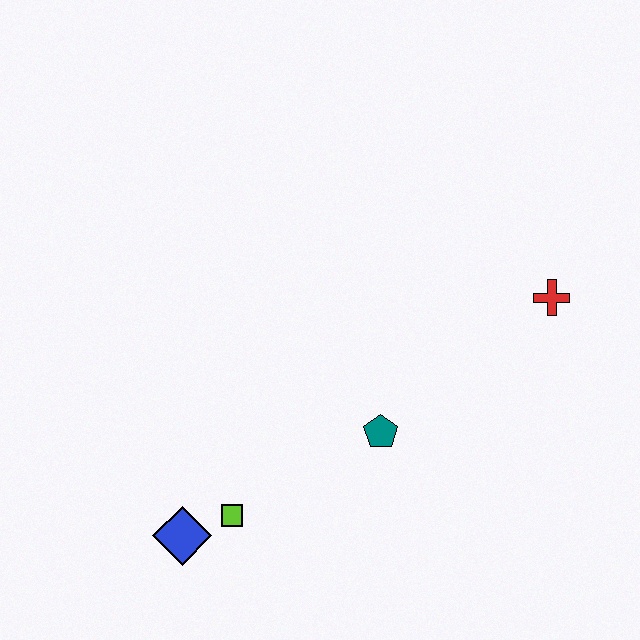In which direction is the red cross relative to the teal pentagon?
The red cross is to the right of the teal pentagon.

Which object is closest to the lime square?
The blue diamond is closest to the lime square.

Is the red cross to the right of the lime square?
Yes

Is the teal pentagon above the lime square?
Yes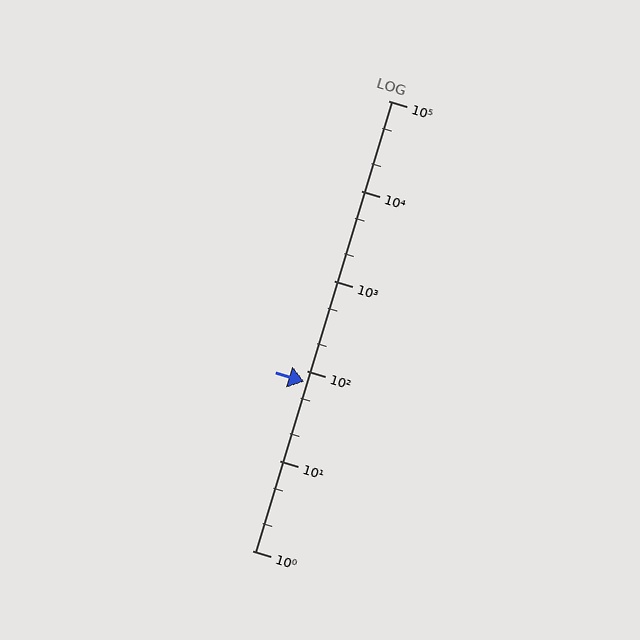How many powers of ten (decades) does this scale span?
The scale spans 5 decades, from 1 to 100000.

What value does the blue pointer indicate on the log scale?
The pointer indicates approximately 75.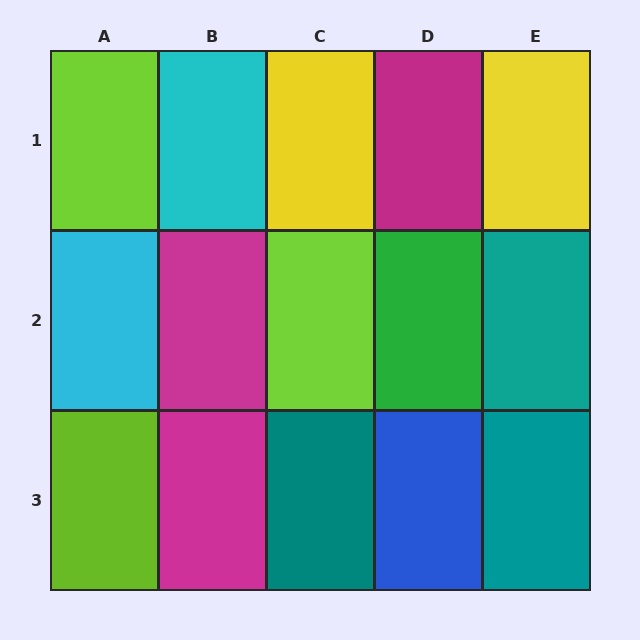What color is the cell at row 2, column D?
Green.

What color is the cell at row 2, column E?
Teal.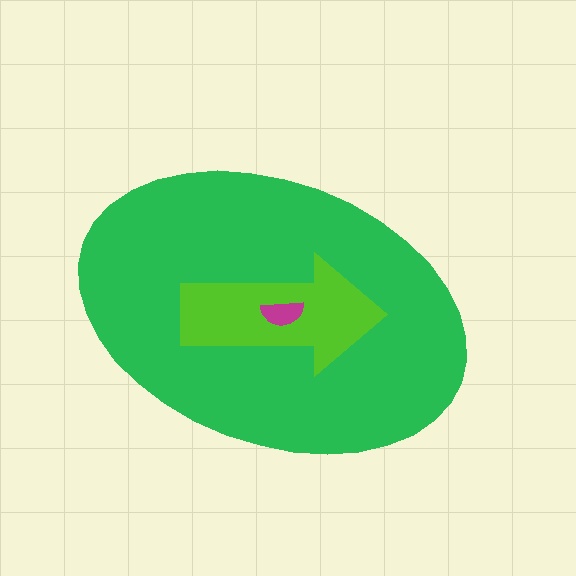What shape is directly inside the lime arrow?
The magenta semicircle.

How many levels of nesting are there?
3.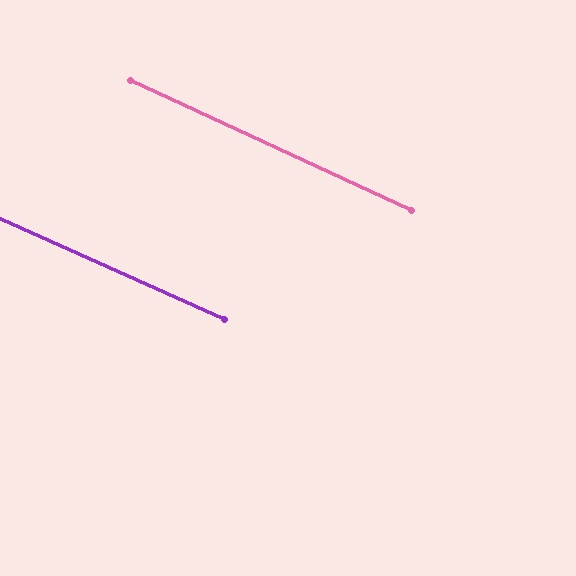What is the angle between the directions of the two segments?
Approximately 1 degree.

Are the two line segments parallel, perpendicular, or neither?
Parallel — their directions differ by only 0.7°.